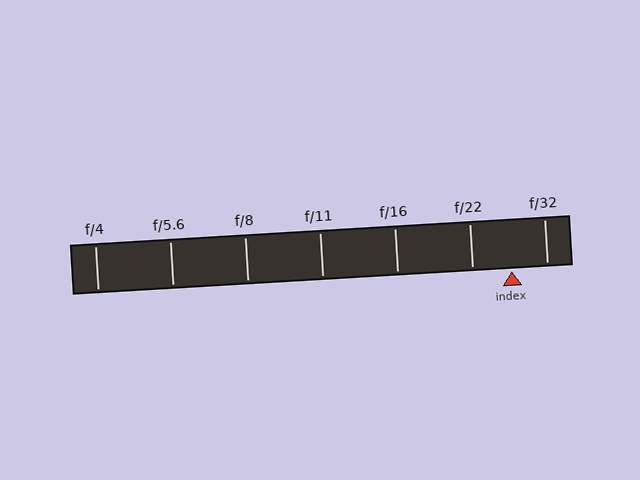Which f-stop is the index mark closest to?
The index mark is closest to f/32.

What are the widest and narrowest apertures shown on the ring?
The widest aperture shown is f/4 and the narrowest is f/32.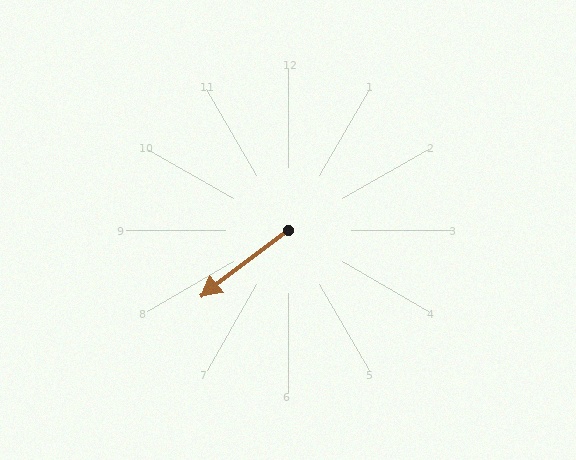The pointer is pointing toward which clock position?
Roughly 8 o'clock.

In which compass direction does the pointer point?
Southwest.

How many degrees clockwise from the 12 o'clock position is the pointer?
Approximately 233 degrees.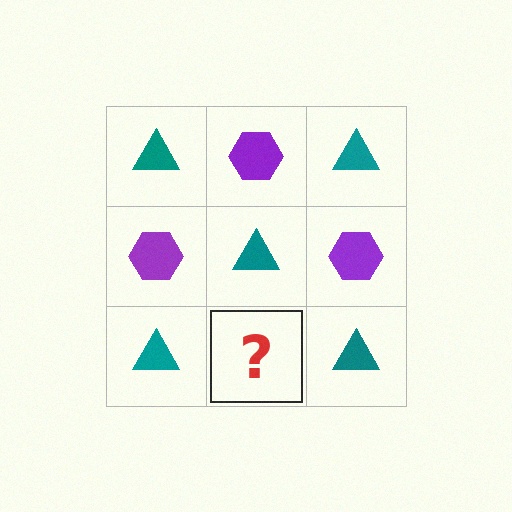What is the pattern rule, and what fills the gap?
The rule is that it alternates teal triangle and purple hexagon in a checkerboard pattern. The gap should be filled with a purple hexagon.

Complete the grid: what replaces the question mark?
The question mark should be replaced with a purple hexagon.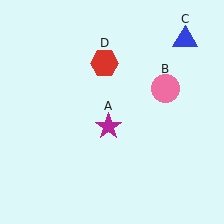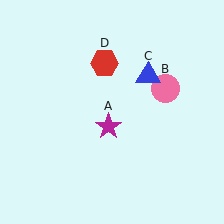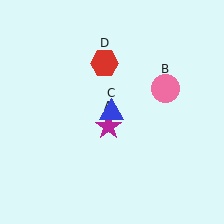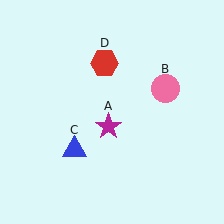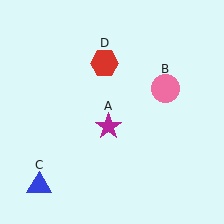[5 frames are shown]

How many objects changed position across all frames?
1 object changed position: blue triangle (object C).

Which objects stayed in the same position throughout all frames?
Magenta star (object A) and pink circle (object B) and red hexagon (object D) remained stationary.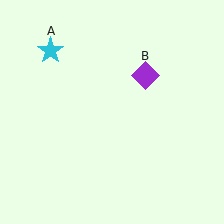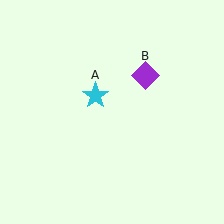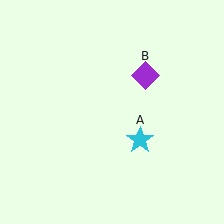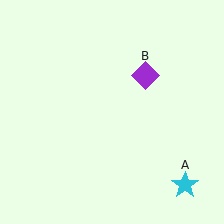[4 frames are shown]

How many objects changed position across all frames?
1 object changed position: cyan star (object A).